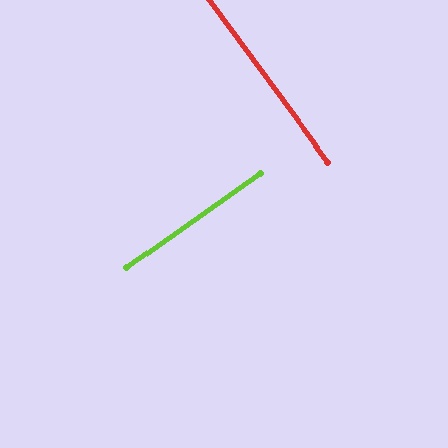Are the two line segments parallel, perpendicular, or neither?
Perpendicular — they meet at approximately 89°.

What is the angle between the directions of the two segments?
Approximately 89 degrees.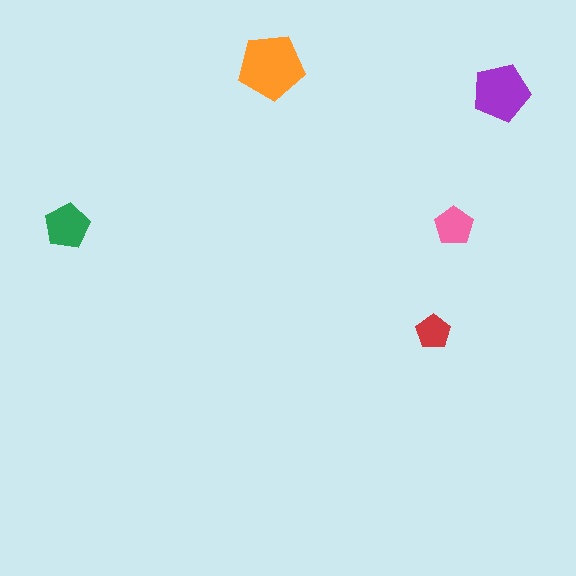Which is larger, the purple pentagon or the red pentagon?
The purple one.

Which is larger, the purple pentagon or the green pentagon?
The purple one.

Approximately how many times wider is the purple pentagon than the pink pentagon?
About 1.5 times wider.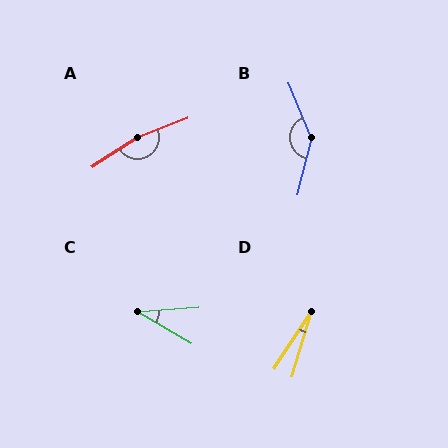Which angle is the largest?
A, at approximately 169 degrees.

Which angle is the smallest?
D, at approximately 17 degrees.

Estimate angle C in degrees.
Approximately 34 degrees.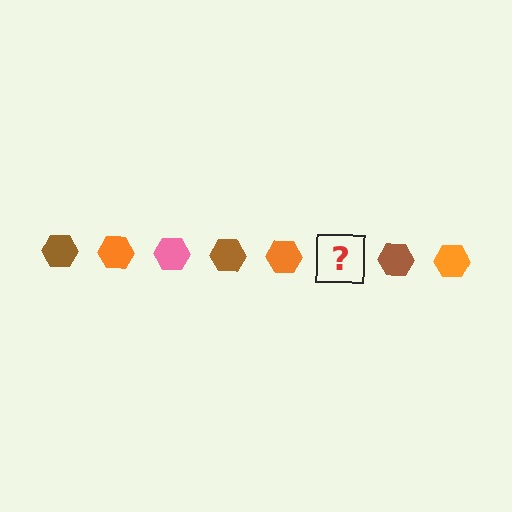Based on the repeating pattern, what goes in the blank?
The blank should be a pink hexagon.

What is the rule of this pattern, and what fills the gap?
The rule is that the pattern cycles through brown, orange, pink hexagons. The gap should be filled with a pink hexagon.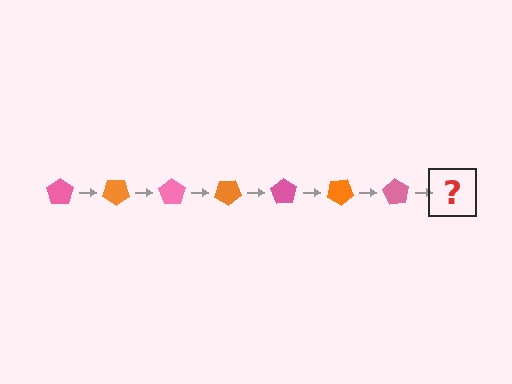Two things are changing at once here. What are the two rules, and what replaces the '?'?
The two rules are that it rotates 35 degrees each step and the color cycles through pink and orange. The '?' should be an orange pentagon, rotated 245 degrees from the start.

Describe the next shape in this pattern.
It should be an orange pentagon, rotated 245 degrees from the start.